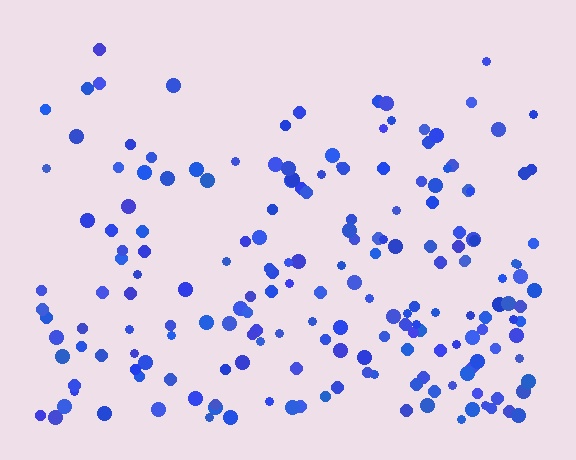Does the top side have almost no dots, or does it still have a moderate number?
Still a moderate number, just noticeably fewer than the bottom.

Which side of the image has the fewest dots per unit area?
The top.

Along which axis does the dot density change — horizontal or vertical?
Vertical.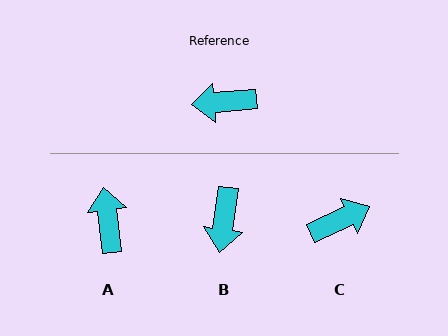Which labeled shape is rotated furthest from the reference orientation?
C, about 160 degrees away.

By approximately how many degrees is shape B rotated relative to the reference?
Approximately 77 degrees counter-clockwise.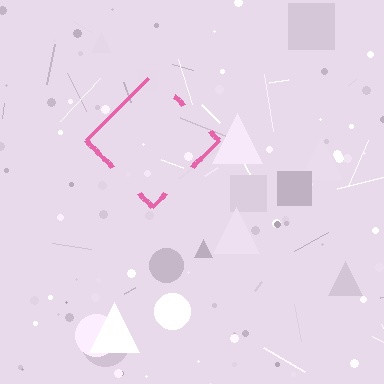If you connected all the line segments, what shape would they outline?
They would outline a diamond.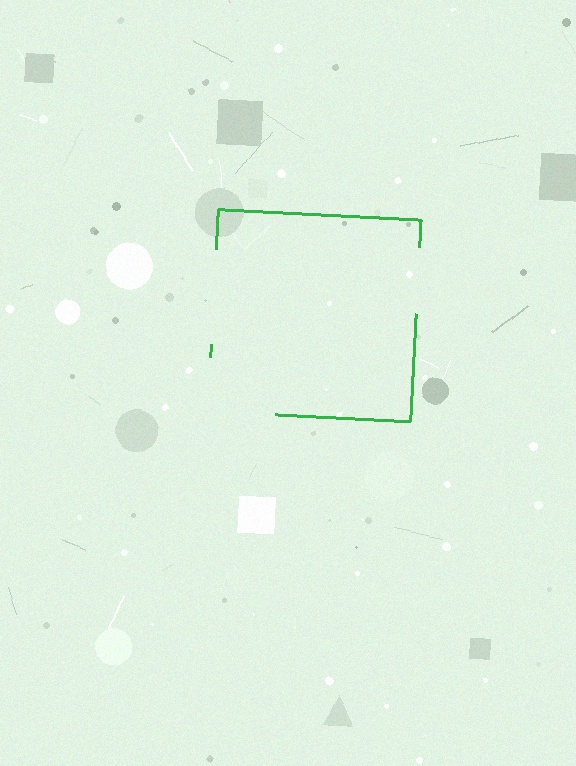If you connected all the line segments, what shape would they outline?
They would outline a square.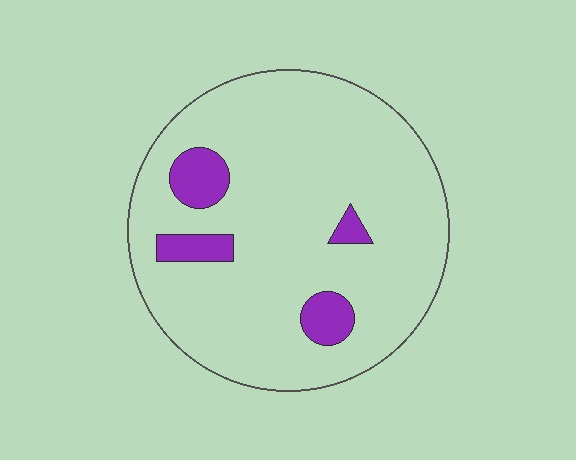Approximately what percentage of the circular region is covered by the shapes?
Approximately 10%.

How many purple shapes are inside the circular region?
4.